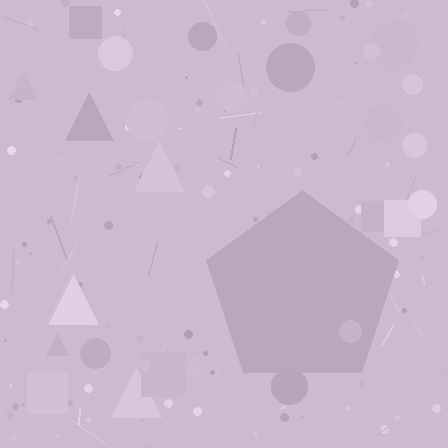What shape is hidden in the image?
A pentagon is hidden in the image.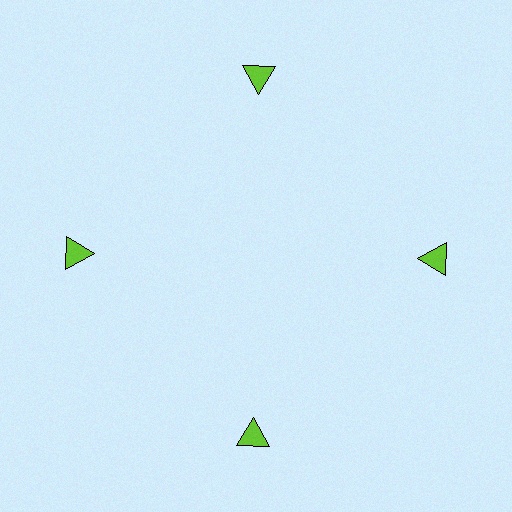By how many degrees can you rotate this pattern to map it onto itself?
The pattern maps onto itself every 90 degrees of rotation.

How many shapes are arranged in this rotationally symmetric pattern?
There are 4 shapes, arranged in 4 groups of 1.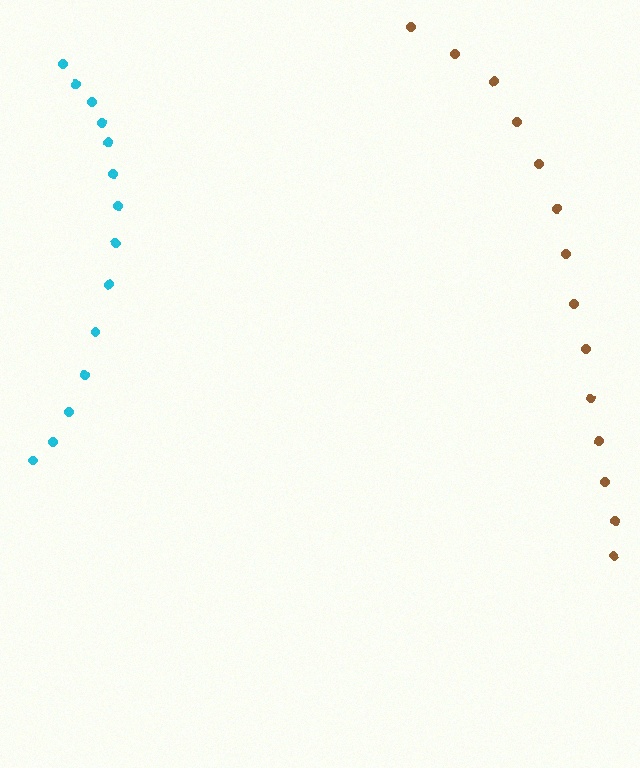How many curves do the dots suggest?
There are 2 distinct paths.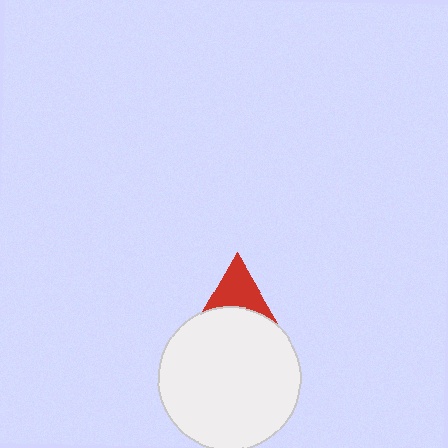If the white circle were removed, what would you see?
You would see the complete red triangle.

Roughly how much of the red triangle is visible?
A small part of it is visible (roughly 41%).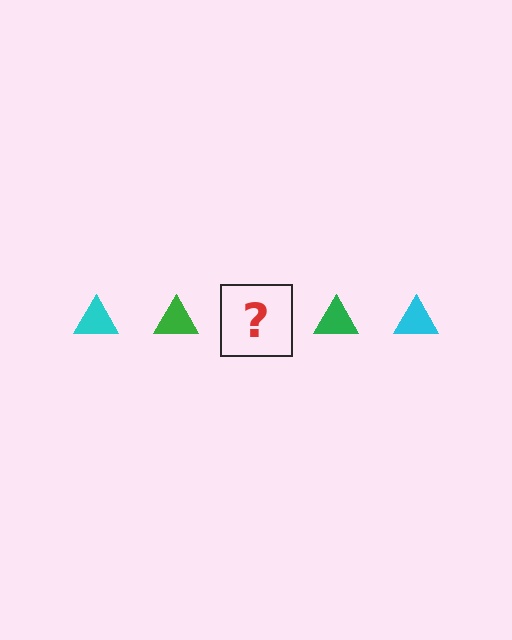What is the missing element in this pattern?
The missing element is a cyan triangle.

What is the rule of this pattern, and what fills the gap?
The rule is that the pattern cycles through cyan, green triangles. The gap should be filled with a cyan triangle.